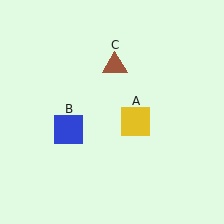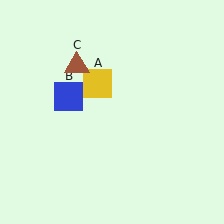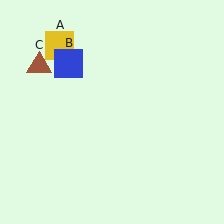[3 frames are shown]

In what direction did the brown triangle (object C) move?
The brown triangle (object C) moved left.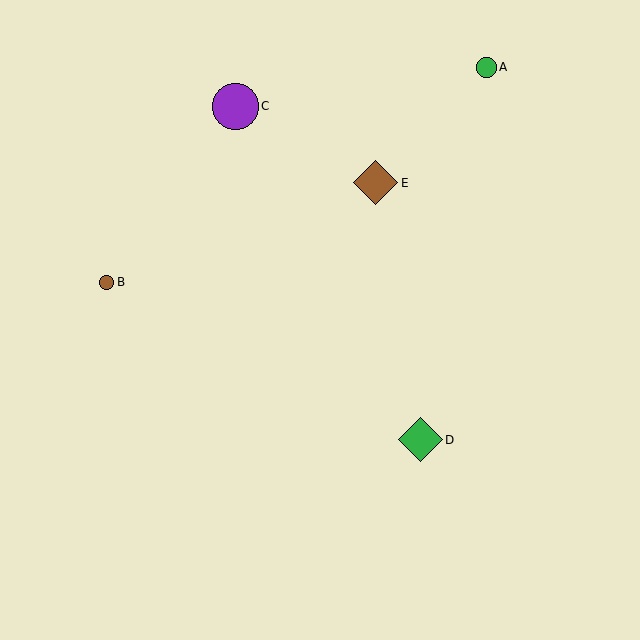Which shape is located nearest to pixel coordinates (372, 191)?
The brown diamond (labeled E) at (375, 183) is nearest to that location.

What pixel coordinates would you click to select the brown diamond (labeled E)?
Click at (375, 183) to select the brown diamond E.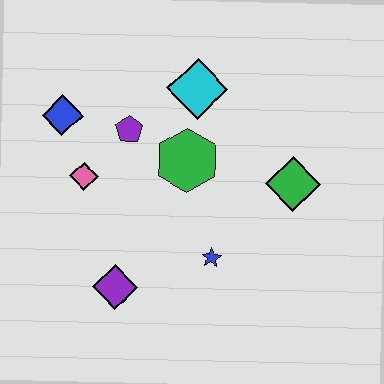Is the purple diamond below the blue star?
Yes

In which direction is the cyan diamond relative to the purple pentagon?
The cyan diamond is to the right of the purple pentagon.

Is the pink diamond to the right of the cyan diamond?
No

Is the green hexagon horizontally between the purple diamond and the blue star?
Yes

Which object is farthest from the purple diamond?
The cyan diamond is farthest from the purple diamond.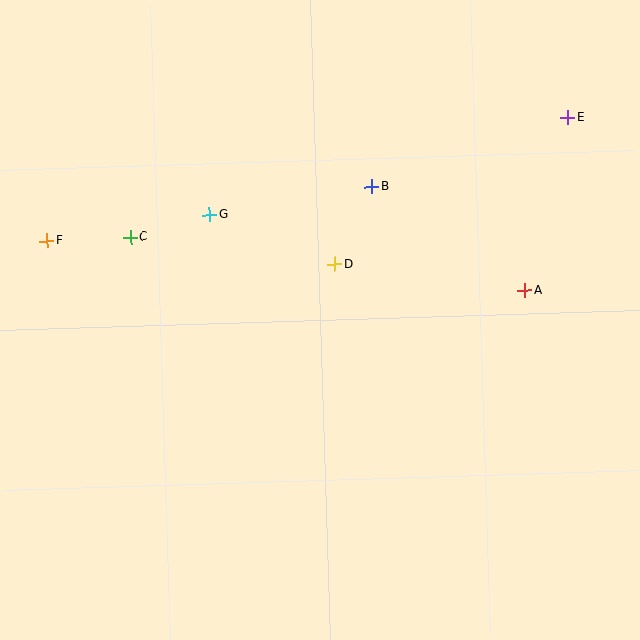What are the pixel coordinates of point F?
Point F is at (47, 241).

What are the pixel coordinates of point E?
Point E is at (567, 117).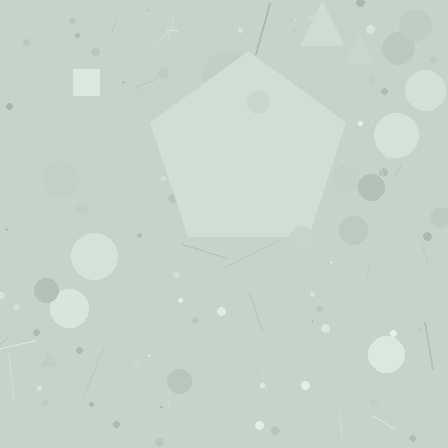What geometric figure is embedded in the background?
A pentagon is embedded in the background.